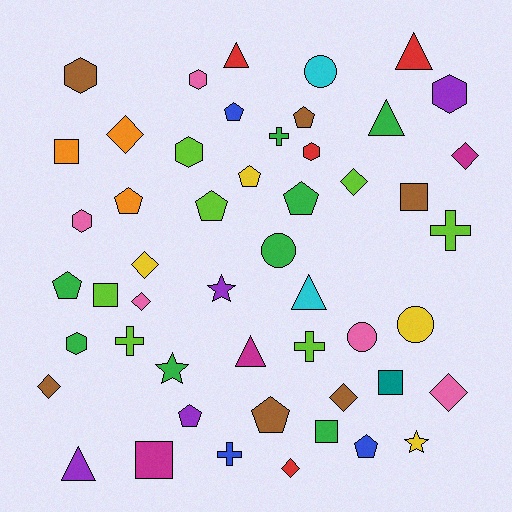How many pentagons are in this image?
There are 10 pentagons.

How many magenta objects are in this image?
There are 3 magenta objects.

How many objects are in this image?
There are 50 objects.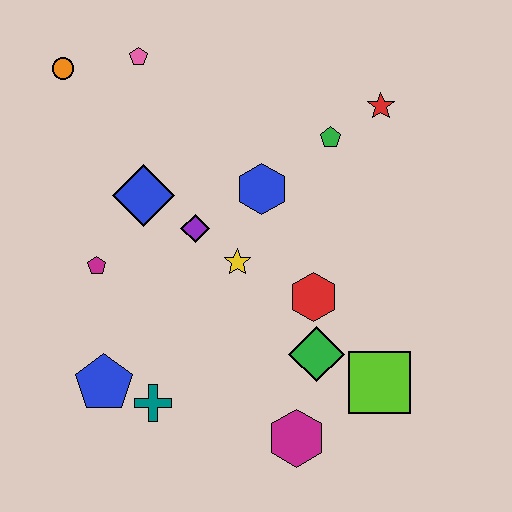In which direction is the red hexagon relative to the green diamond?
The red hexagon is above the green diamond.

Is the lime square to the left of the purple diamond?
No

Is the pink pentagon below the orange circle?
No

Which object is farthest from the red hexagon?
The orange circle is farthest from the red hexagon.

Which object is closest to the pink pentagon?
The orange circle is closest to the pink pentagon.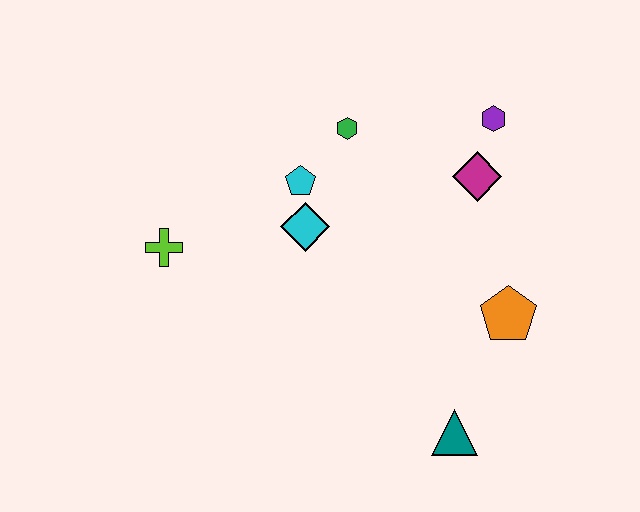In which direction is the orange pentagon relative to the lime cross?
The orange pentagon is to the right of the lime cross.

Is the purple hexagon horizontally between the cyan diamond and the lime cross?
No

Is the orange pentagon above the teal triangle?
Yes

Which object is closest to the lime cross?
The cyan diamond is closest to the lime cross.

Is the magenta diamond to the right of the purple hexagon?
No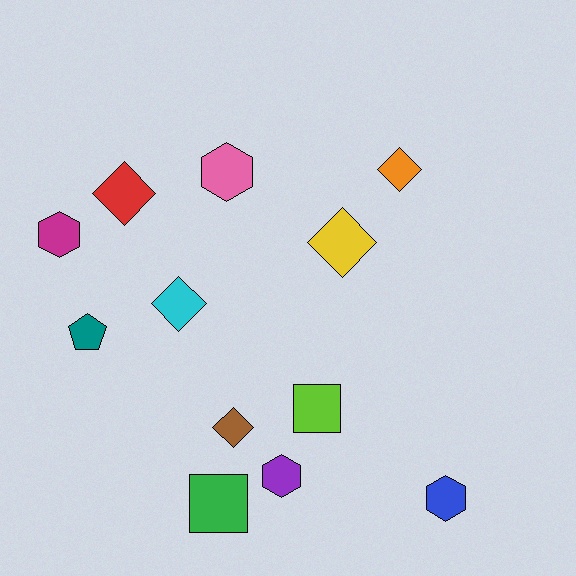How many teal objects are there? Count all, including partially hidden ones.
There is 1 teal object.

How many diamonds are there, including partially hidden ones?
There are 5 diamonds.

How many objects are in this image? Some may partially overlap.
There are 12 objects.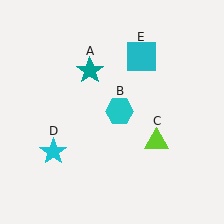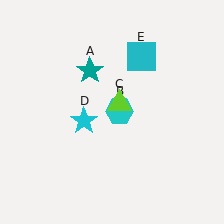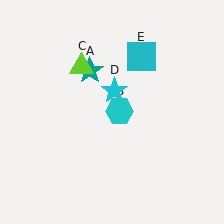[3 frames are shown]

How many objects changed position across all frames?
2 objects changed position: lime triangle (object C), cyan star (object D).